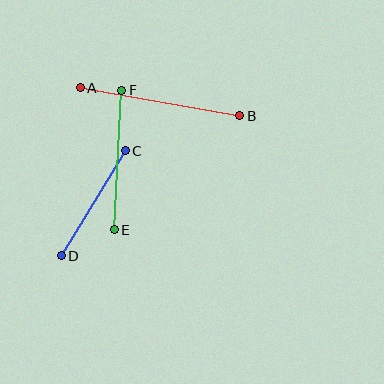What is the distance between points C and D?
The distance is approximately 123 pixels.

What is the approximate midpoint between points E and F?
The midpoint is at approximately (118, 160) pixels.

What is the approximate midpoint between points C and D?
The midpoint is at approximately (93, 203) pixels.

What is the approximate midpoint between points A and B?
The midpoint is at approximately (160, 102) pixels.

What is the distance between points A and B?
The distance is approximately 162 pixels.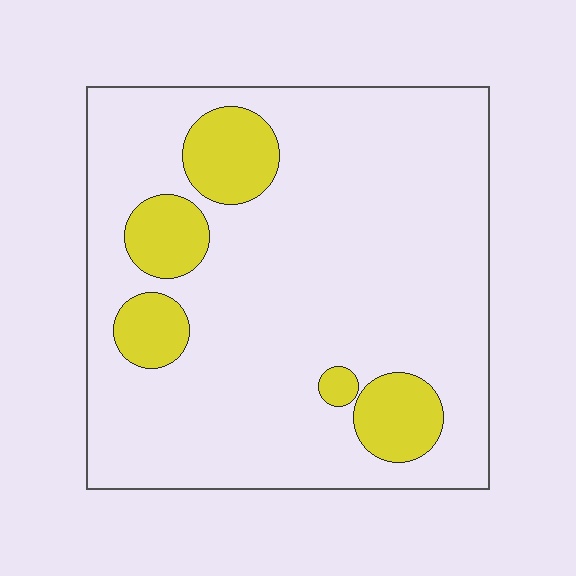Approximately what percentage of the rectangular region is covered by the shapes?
Approximately 15%.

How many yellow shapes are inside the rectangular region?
5.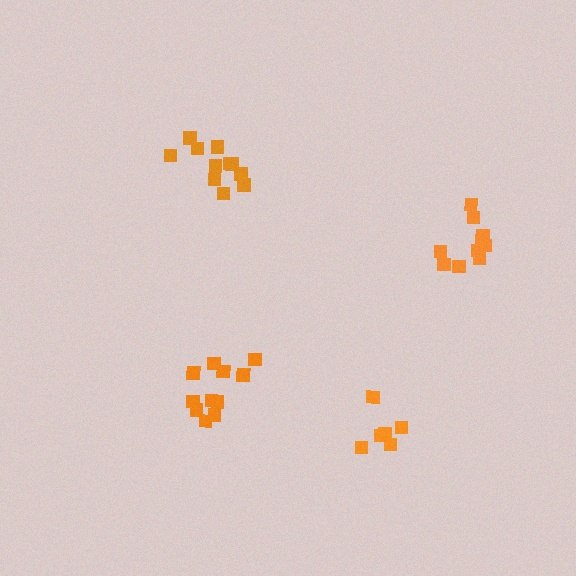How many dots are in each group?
Group 1: 11 dots, Group 2: 7 dots, Group 3: 11 dots, Group 4: 10 dots (39 total).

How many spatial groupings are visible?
There are 4 spatial groupings.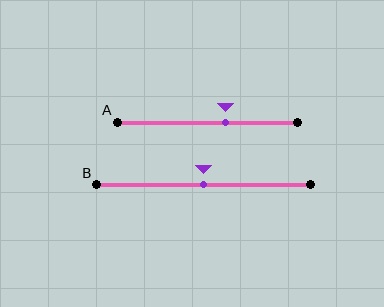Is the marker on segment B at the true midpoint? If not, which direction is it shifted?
Yes, the marker on segment B is at the true midpoint.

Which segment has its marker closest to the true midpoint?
Segment B has its marker closest to the true midpoint.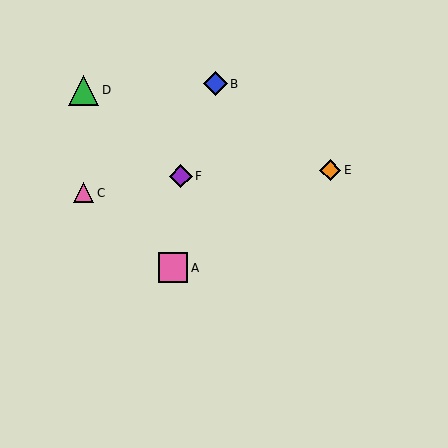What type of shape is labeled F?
Shape F is a purple diamond.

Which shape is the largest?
The green triangle (labeled D) is the largest.